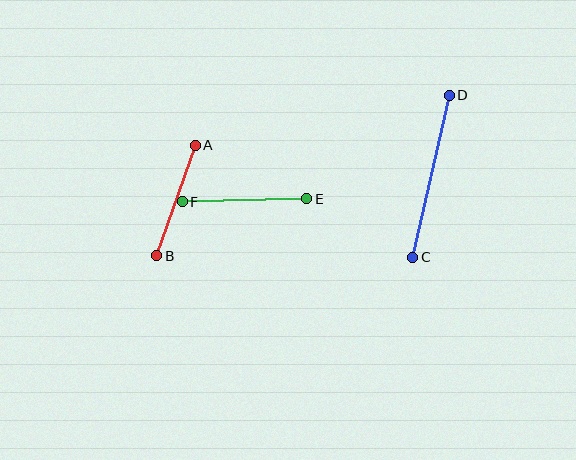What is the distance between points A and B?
The distance is approximately 117 pixels.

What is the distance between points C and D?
The distance is approximately 166 pixels.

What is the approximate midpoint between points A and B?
The midpoint is at approximately (176, 200) pixels.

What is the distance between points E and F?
The distance is approximately 125 pixels.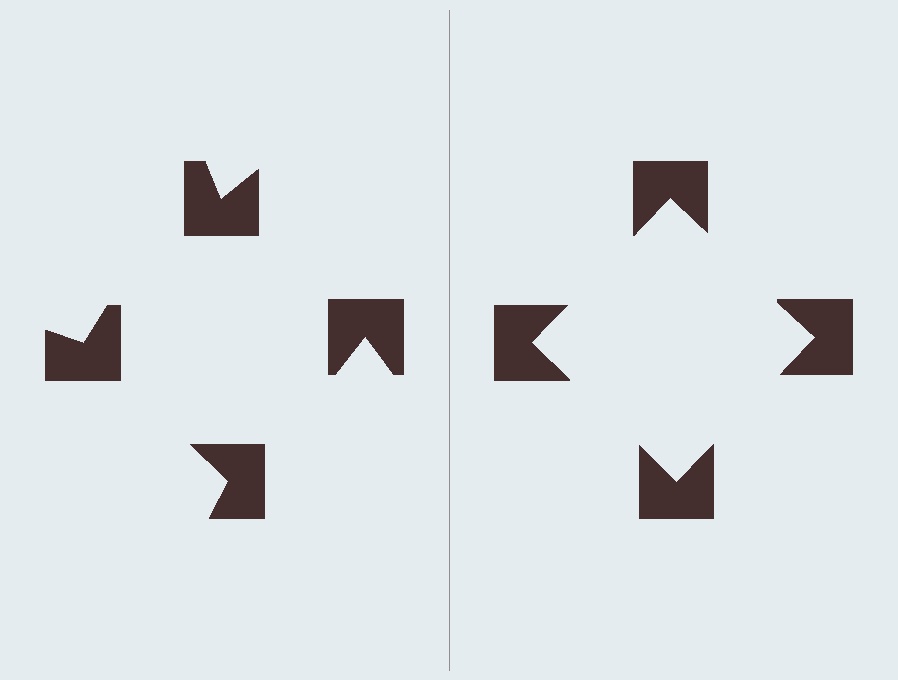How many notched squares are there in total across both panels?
8 — 4 on each side.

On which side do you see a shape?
An illusory square appears on the right side. On the left side the wedge cuts are rotated, so no coherent shape forms.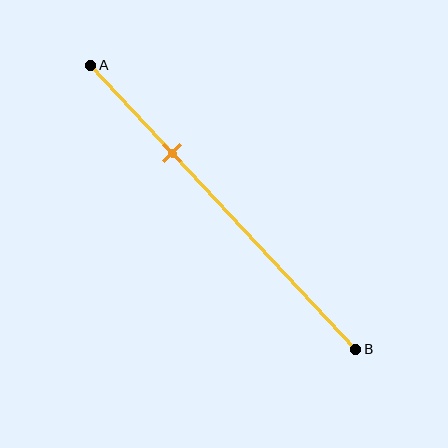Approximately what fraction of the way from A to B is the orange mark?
The orange mark is approximately 30% of the way from A to B.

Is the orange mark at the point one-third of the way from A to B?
Yes, the mark is approximately at the one-third point.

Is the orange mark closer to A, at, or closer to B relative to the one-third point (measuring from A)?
The orange mark is approximately at the one-third point of segment AB.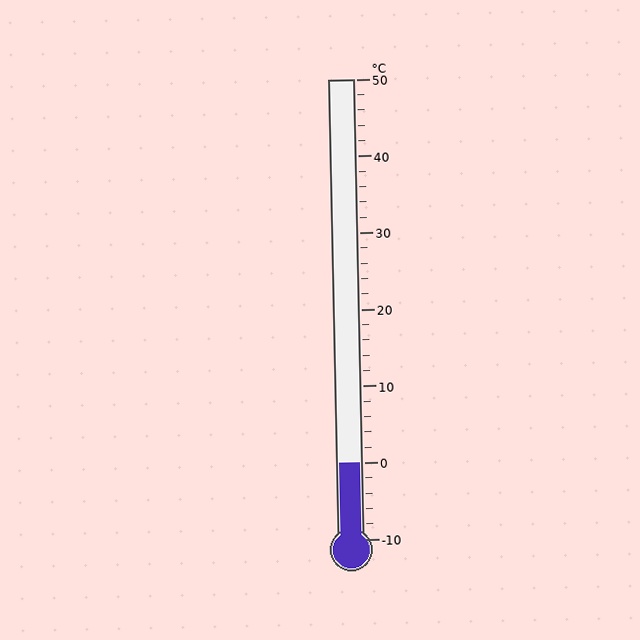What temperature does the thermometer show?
The thermometer shows approximately 0°C.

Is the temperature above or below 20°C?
The temperature is below 20°C.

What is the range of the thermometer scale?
The thermometer scale ranges from -10°C to 50°C.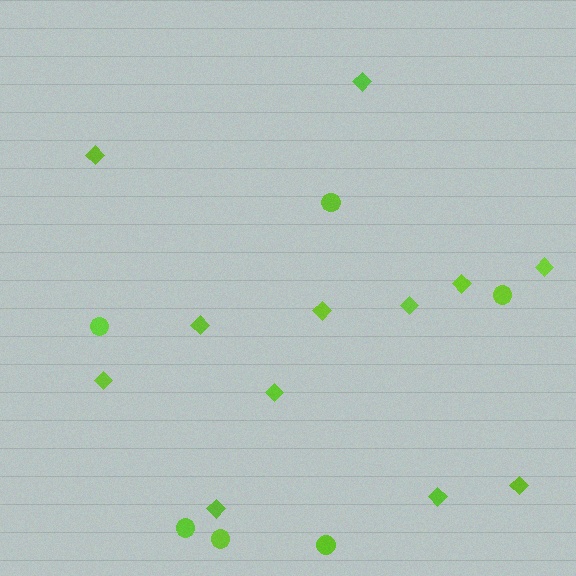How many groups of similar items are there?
There are 2 groups: one group of circles (6) and one group of diamonds (12).